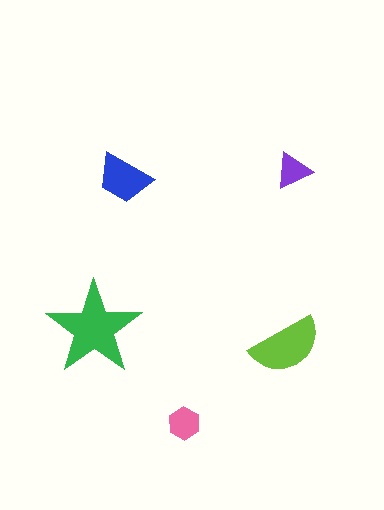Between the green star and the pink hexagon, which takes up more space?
The green star.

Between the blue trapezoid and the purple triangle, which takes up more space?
The blue trapezoid.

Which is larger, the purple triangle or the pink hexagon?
The pink hexagon.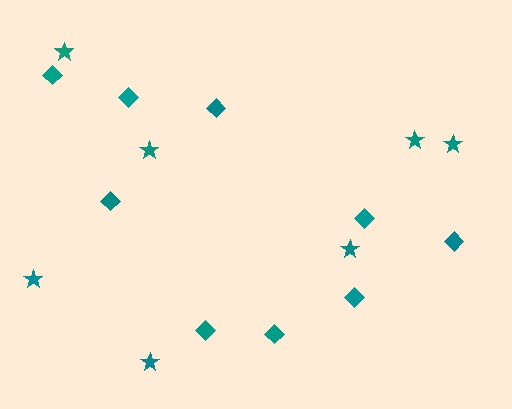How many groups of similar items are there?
There are 2 groups: one group of diamonds (9) and one group of stars (7).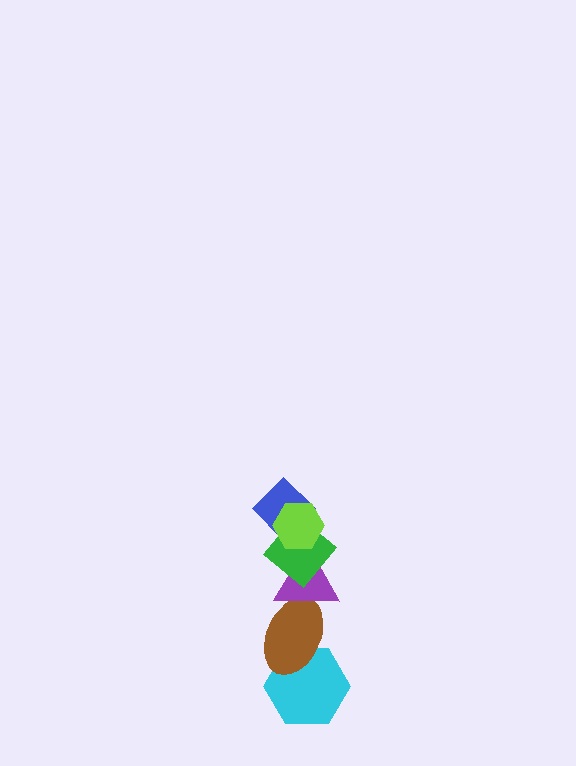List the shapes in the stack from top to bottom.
From top to bottom: the lime hexagon, the blue diamond, the green diamond, the purple triangle, the brown ellipse, the cyan hexagon.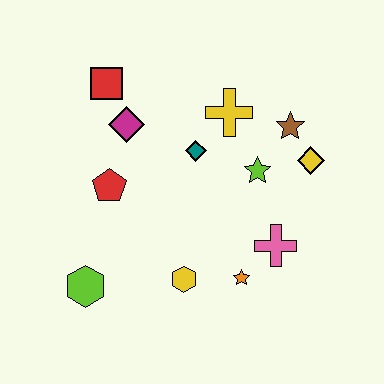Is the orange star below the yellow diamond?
Yes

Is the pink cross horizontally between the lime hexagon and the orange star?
No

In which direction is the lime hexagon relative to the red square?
The lime hexagon is below the red square.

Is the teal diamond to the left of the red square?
No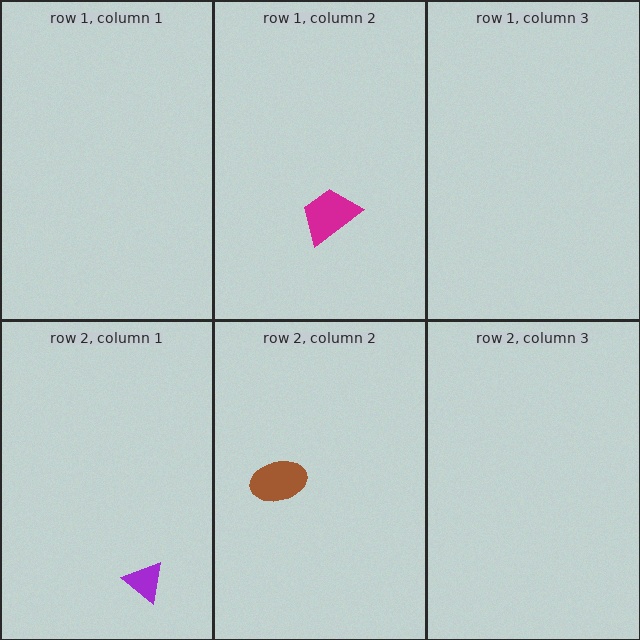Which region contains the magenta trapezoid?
The row 1, column 2 region.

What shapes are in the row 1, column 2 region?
The magenta trapezoid.